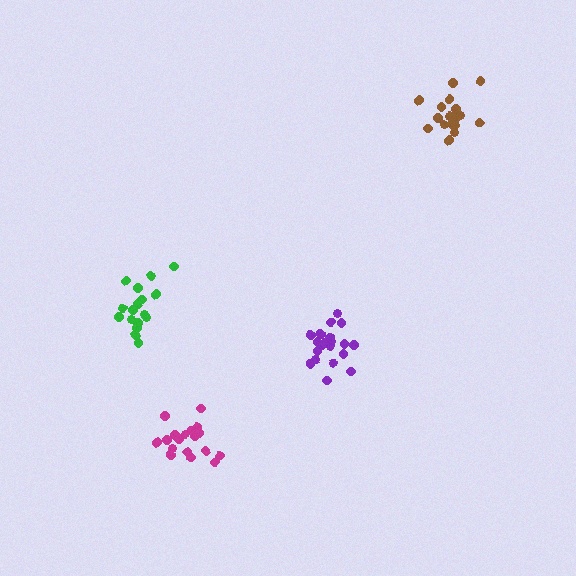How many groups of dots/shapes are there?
There are 4 groups.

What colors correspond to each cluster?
The clusters are colored: purple, green, magenta, brown.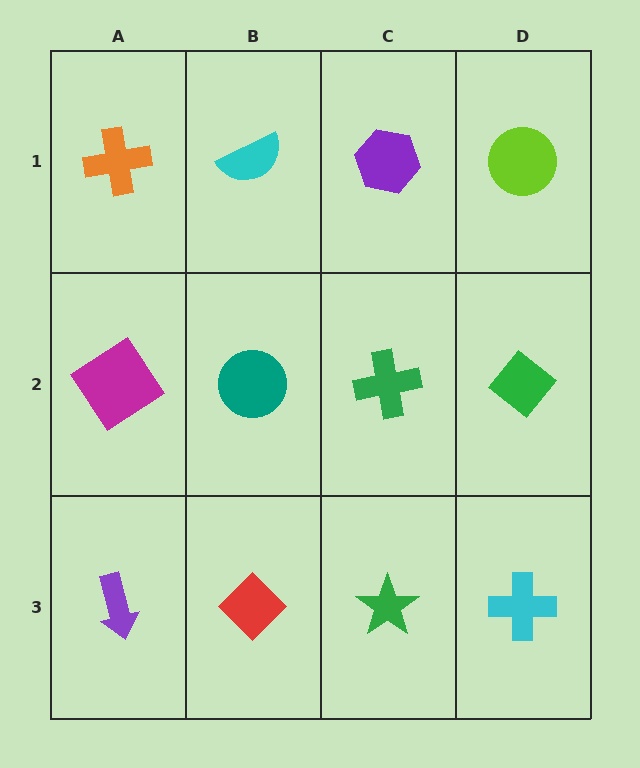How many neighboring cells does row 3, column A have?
2.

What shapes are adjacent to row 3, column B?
A teal circle (row 2, column B), a purple arrow (row 3, column A), a green star (row 3, column C).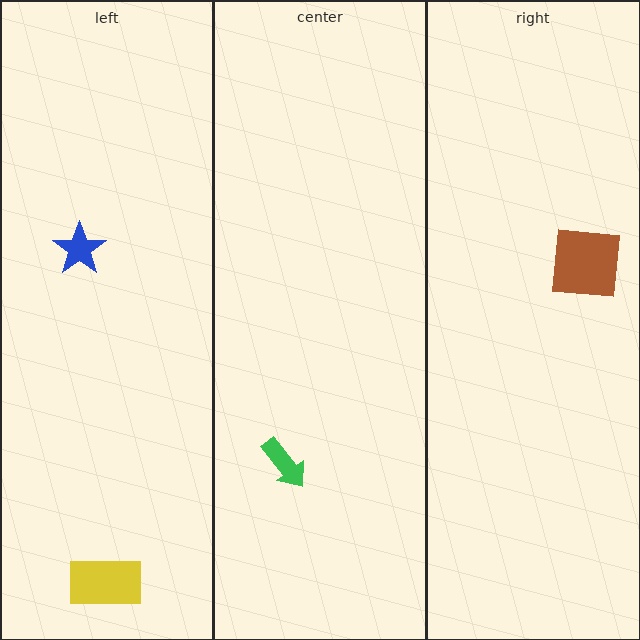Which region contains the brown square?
The right region.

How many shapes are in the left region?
2.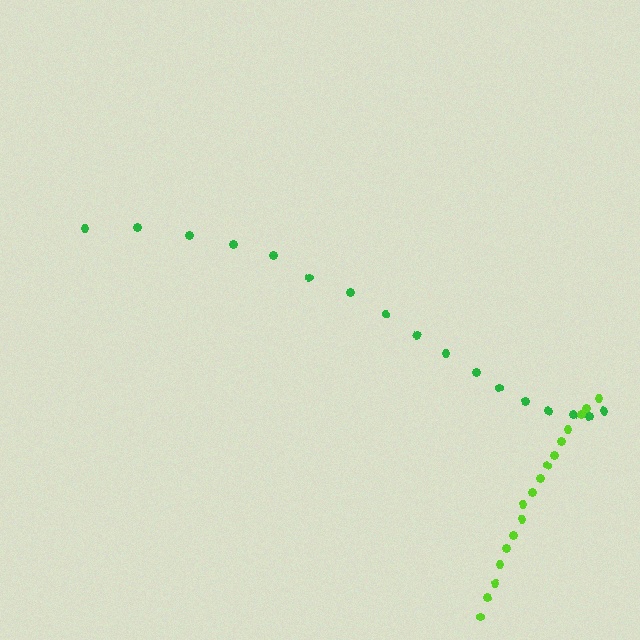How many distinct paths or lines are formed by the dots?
There are 2 distinct paths.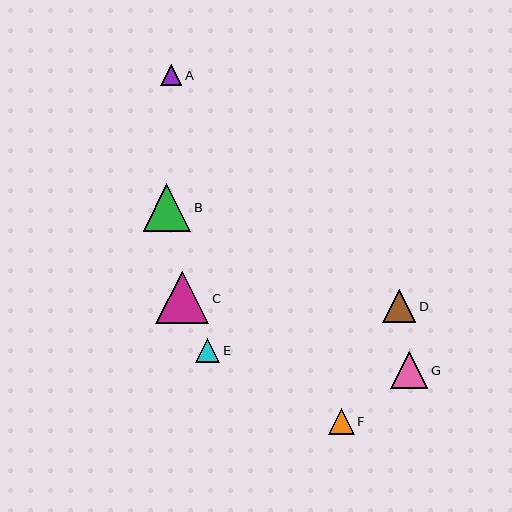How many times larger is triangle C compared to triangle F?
Triangle C is approximately 2.0 times the size of triangle F.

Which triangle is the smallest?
Triangle A is the smallest with a size of approximately 21 pixels.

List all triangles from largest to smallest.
From largest to smallest: C, B, G, D, F, E, A.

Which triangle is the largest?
Triangle C is the largest with a size of approximately 53 pixels.